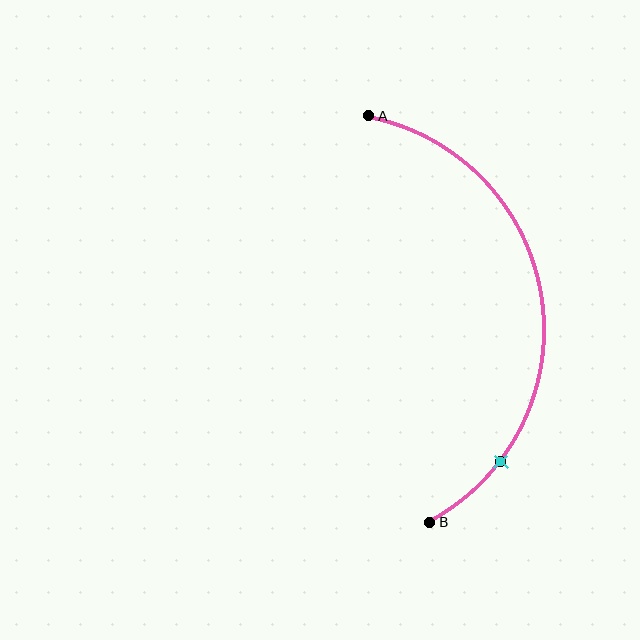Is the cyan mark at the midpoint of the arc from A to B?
No. The cyan mark lies on the arc but is closer to endpoint B. The arc midpoint would be at the point on the curve equidistant along the arc from both A and B.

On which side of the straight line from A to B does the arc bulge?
The arc bulges to the right of the straight line connecting A and B.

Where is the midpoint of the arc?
The arc midpoint is the point on the curve farthest from the straight line joining A and B. It sits to the right of that line.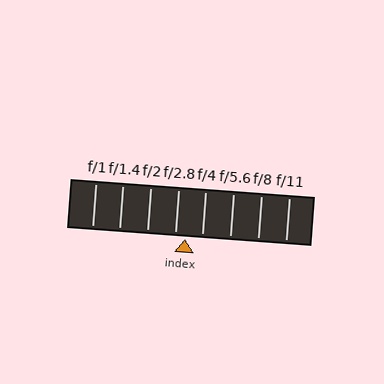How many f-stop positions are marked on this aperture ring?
There are 8 f-stop positions marked.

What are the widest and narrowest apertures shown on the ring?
The widest aperture shown is f/1 and the narrowest is f/11.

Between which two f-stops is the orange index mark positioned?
The index mark is between f/2.8 and f/4.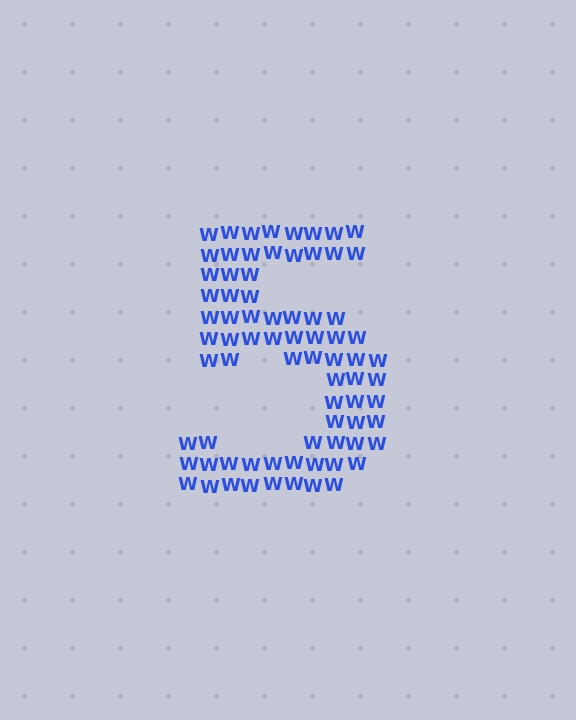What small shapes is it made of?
It is made of small letter W's.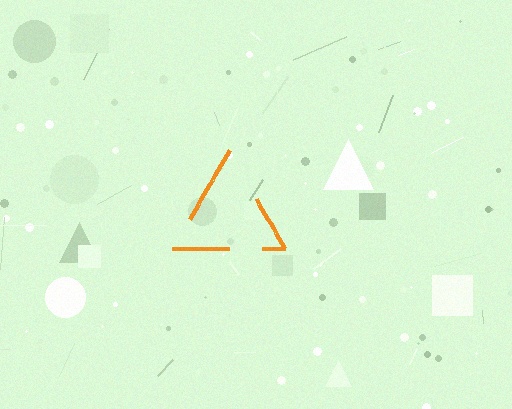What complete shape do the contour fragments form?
The contour fragments form a triangle.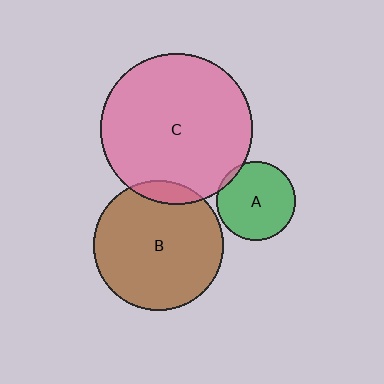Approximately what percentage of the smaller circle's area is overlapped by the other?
Approximately 10%.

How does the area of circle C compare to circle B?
Approximately 1.4 times.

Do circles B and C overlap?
Yes.